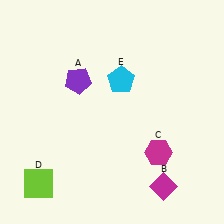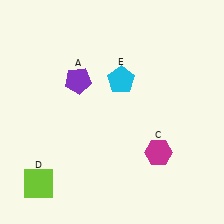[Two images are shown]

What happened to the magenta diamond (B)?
The magenta diamond (B) was removed in Image 2. It was in the bottom-right area of Image 1.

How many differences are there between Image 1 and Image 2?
There is 1 difference between the two images.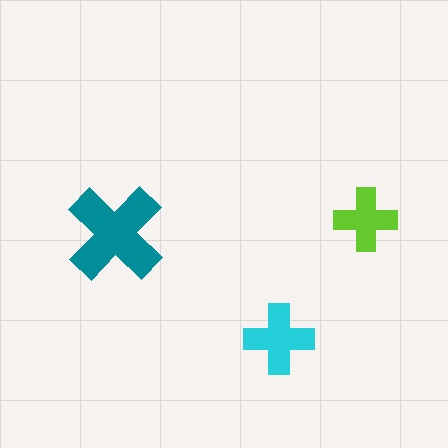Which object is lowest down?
The cyan cross is bottommost.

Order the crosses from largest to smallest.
the teal one, the cyan one, the lime one.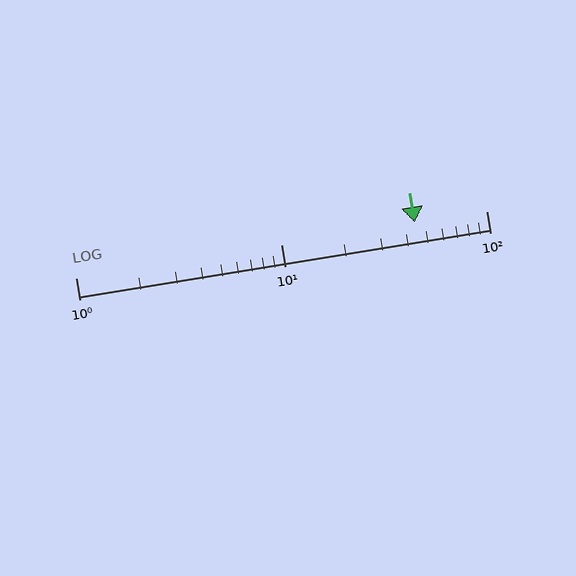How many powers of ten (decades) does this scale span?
The scale spans 2 decades, from 1 to 100.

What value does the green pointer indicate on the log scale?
The pointer indicates approximately 45.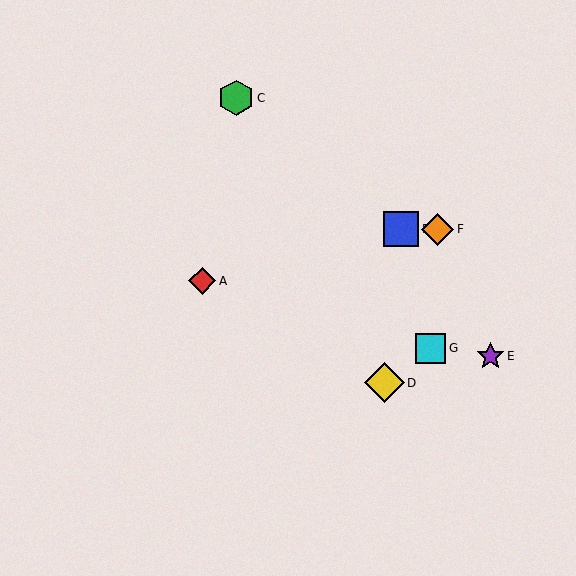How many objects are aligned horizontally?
2 objects (B, F) are aligned horizontally.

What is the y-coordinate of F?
Object F is at y≈229.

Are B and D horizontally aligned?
No, B is at y≈229 and D is at y≈383.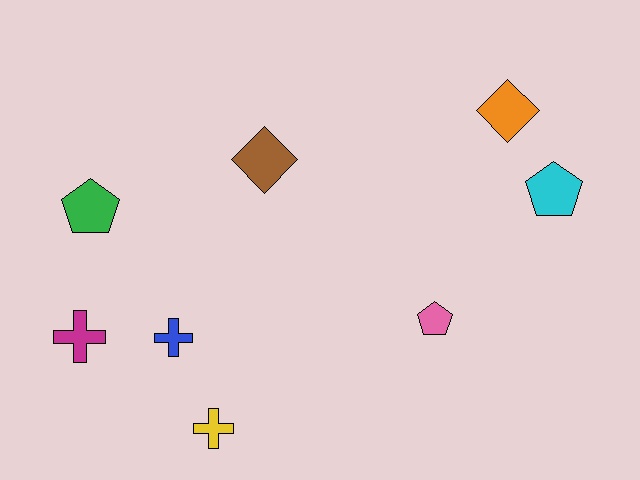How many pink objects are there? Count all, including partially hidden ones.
There is 1 pink object.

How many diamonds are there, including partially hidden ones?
There are 2 diamonds.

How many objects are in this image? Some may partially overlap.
There are 8 objects.